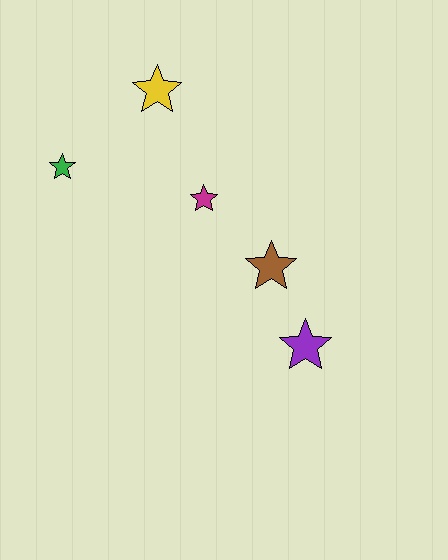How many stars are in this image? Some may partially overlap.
There are 5 stars.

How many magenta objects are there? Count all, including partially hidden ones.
There is 1 magenta object.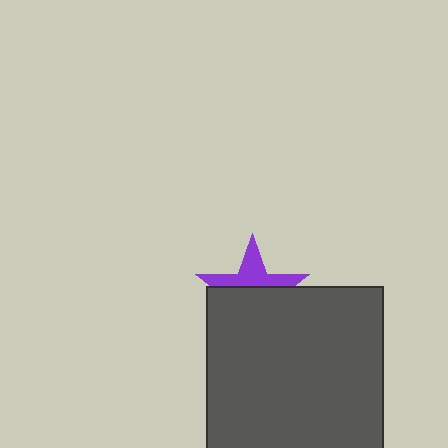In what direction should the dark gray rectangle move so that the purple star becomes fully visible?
The dark gray rectangle should move down. That is the shortest direction to clear the overlap and leave the purple star fully visible.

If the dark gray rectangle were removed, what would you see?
You would see the complete purple star.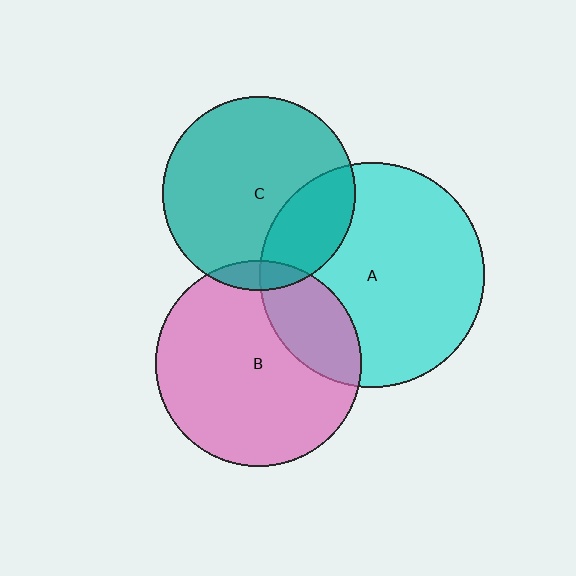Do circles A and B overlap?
Yes.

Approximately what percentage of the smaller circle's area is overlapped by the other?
Approximately 25%.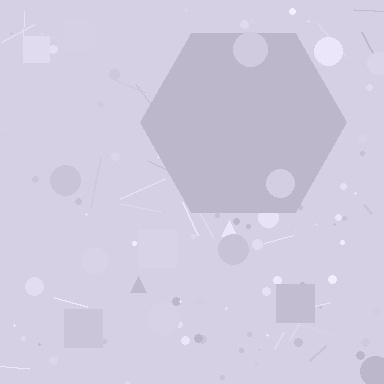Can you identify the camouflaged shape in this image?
The camouflaged shape is a hexagon.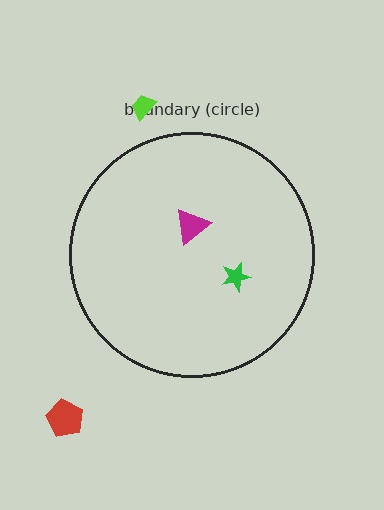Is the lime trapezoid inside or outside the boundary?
Outside.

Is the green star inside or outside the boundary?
Inside.